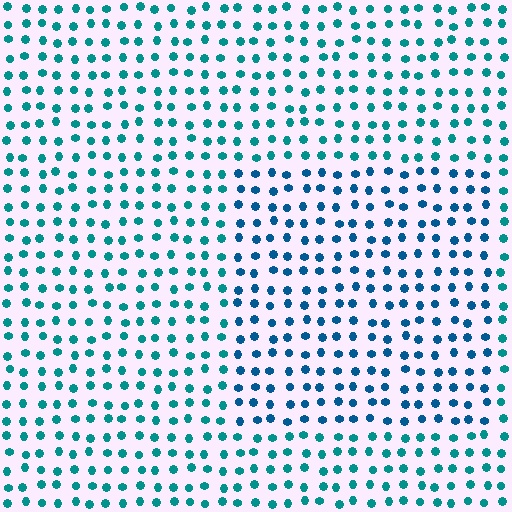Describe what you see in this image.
The image is filled with small teal elements in a uniform arrangement. A rectangle-shaped region is visible where the elements are tinted to a slightly different hue, forming a subtle color boundary.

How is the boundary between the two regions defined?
The boundary is defined purely by a slight shift in hue (about 26 degrees). Spacing, size, and orientation are identical on both sides.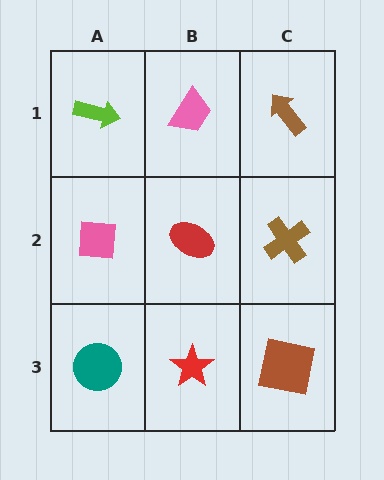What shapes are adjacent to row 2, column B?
A pink trapezoid (row 1, column B), a red star (row 3, column B), a pink square (row 2, column A), a brown cross (row 2, column C).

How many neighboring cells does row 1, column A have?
2.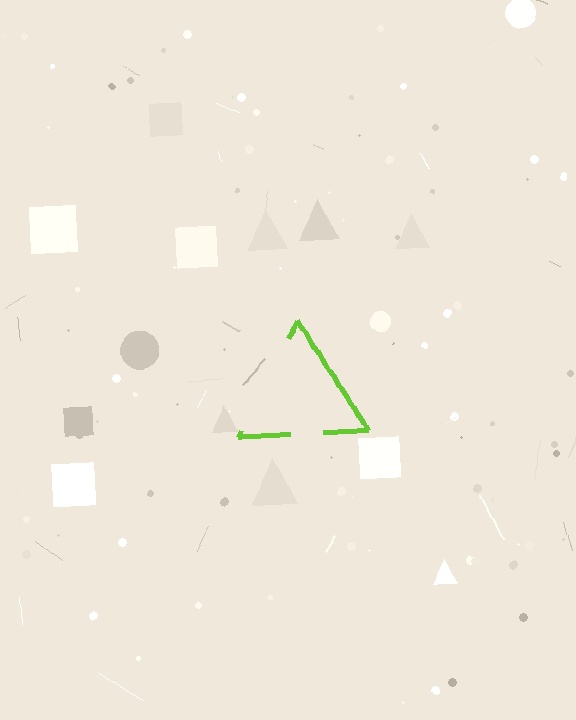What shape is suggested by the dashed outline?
The dashed outline suggests a triangle.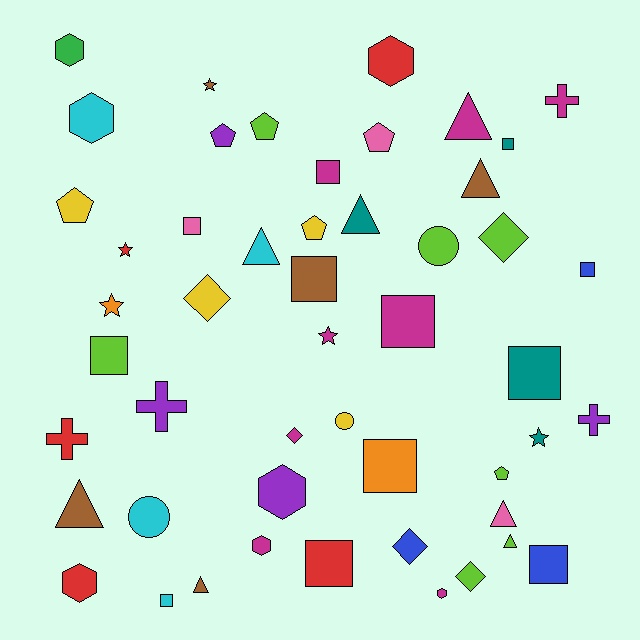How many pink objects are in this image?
There are 3 pink objects.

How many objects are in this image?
There are 50 objects.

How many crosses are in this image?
There are 4 crosses.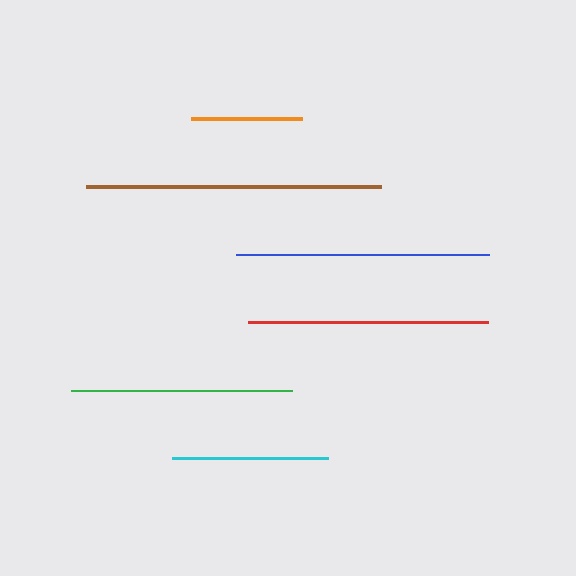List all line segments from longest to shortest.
From longest to shortest: brown, blue, red, green, cyan, orange.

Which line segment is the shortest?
The orange line is the shortest at approximately 111 pixels.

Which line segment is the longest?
The brown line is the longest at approximately 295 pixels.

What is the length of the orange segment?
The orange segment is approximately 111 pixels long.